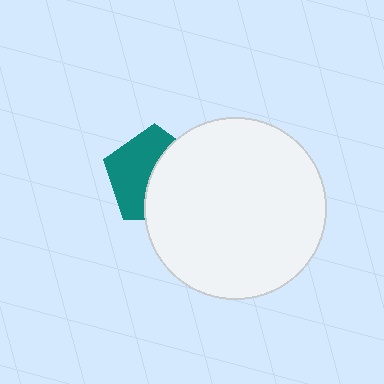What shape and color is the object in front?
The object in front is a white circle.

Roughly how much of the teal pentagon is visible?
About half of it is visible (roughly 50%).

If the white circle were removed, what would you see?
You would see the complete teal pentagon.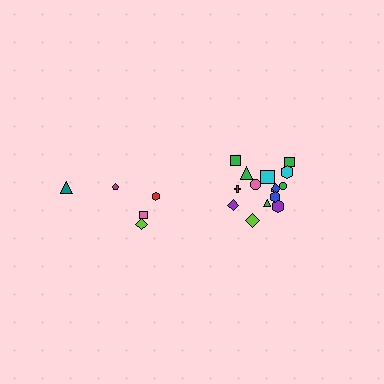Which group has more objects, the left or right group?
The right group.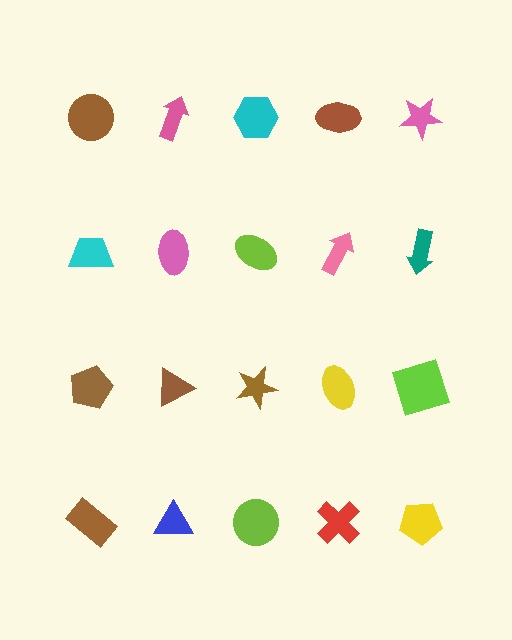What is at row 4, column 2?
A blue triangle.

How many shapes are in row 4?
5 shapes.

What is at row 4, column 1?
A brown rectangle.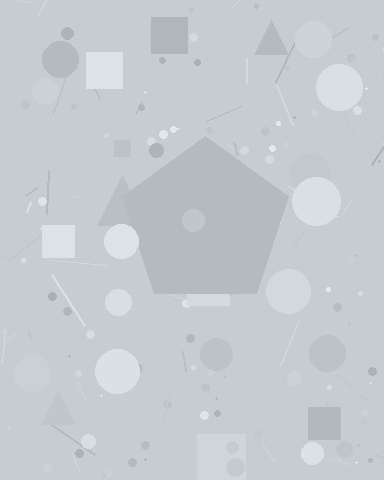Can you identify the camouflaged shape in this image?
The camouflaged shape is a pentagon.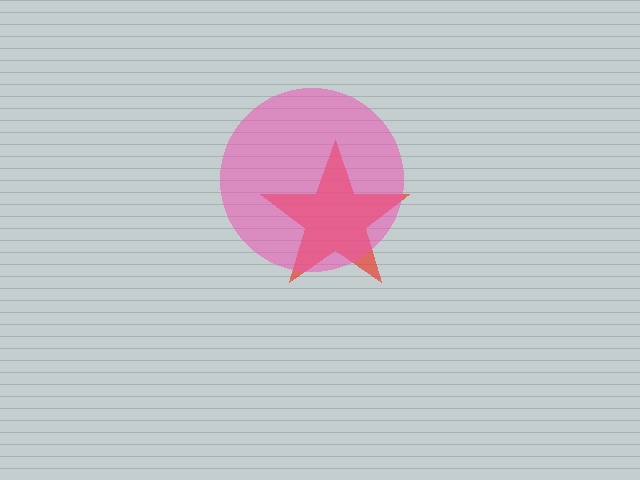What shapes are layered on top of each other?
The layered shapes are: a red star, a pink circle.